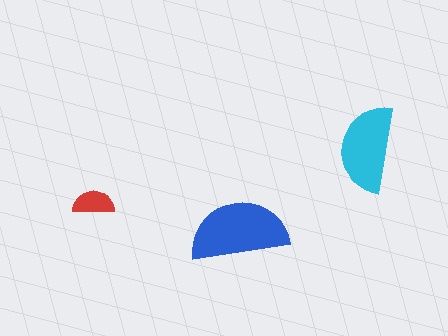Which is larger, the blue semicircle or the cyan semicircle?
The blue one.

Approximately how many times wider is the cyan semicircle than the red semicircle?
About 2 times wider.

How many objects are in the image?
There are 3 objects in the image.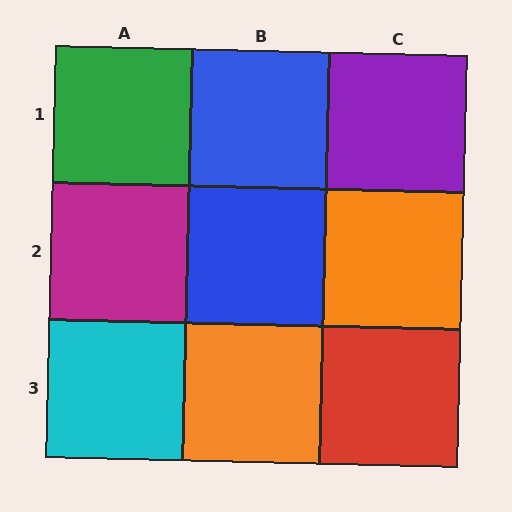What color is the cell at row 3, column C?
Red.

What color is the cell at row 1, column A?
Green.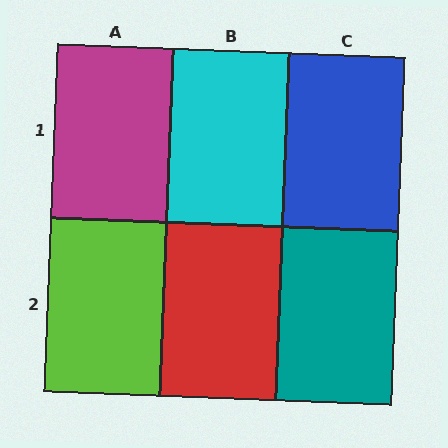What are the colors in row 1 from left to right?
Magenta, cyan, blue.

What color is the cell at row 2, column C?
Teal.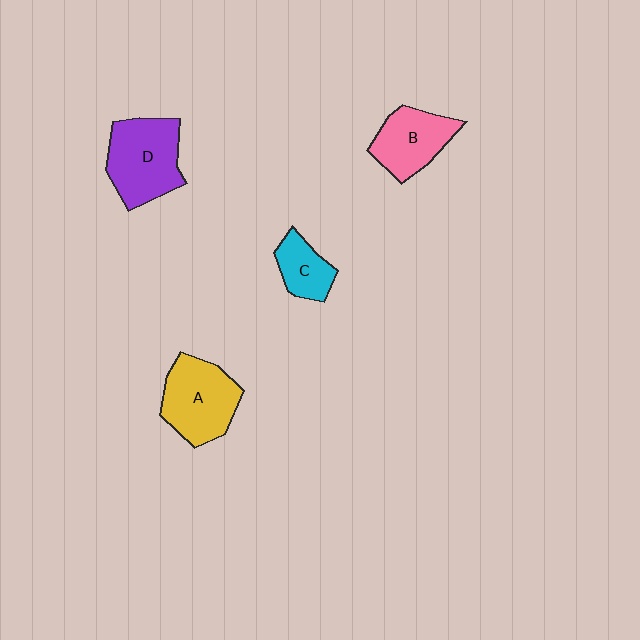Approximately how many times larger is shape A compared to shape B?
Approximately 1.3 times.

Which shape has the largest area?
Shape D (purple).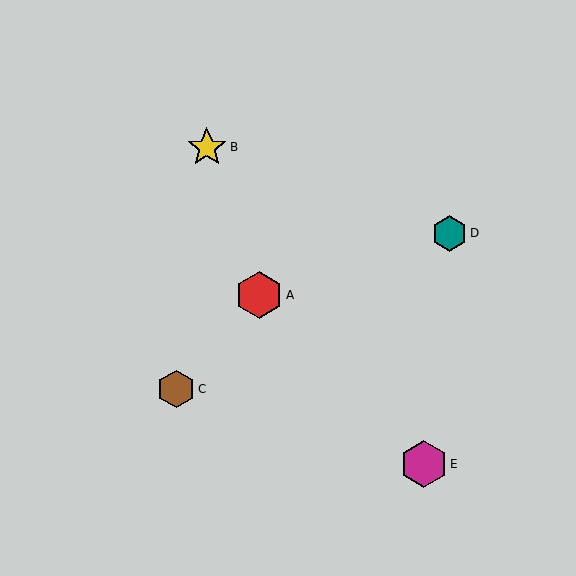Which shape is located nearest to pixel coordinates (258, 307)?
The red hexagon (labeled A) at (259, 295) is nearest to that location.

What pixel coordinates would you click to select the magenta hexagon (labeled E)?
Click at (424, 464) to select the magenta hexagon E.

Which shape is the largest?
The magenta hexagon (labeled E) is the largest.